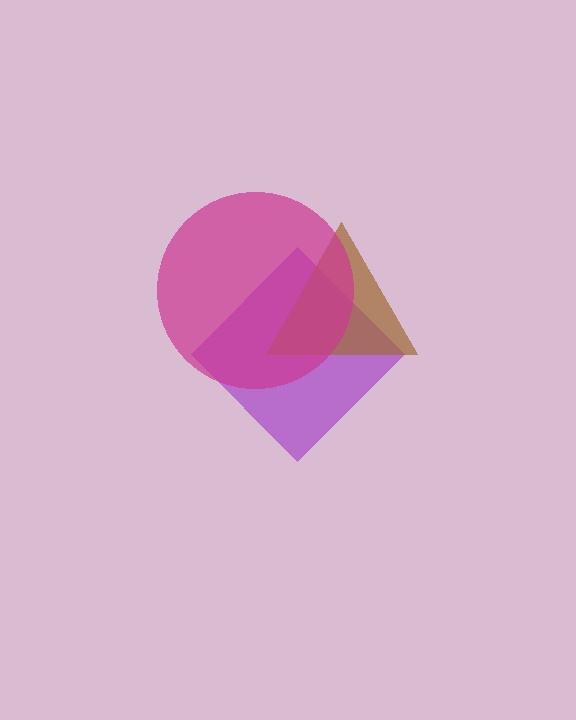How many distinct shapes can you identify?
There are 3 distinct shapes: a purple diamond, a brown triangle, a magenta circle.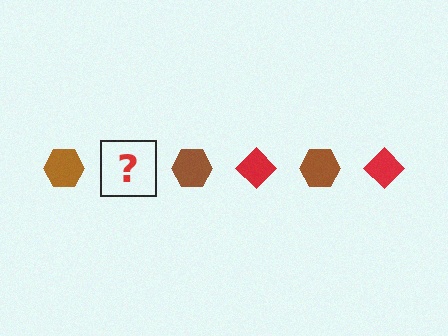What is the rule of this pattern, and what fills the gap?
The rule is that the pattern alternates between brown hexagon and red diamond. The gap should be filled with a red diamond.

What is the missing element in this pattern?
The missing element is a red diamond.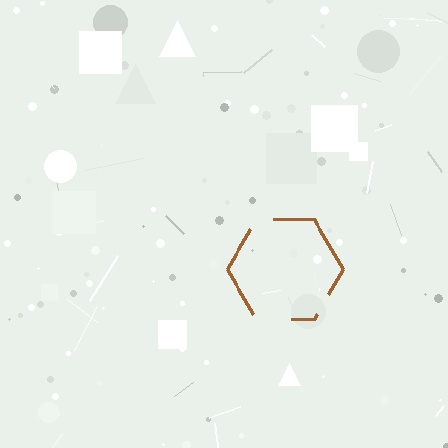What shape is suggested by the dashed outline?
The dashed outline suggests a hexagon.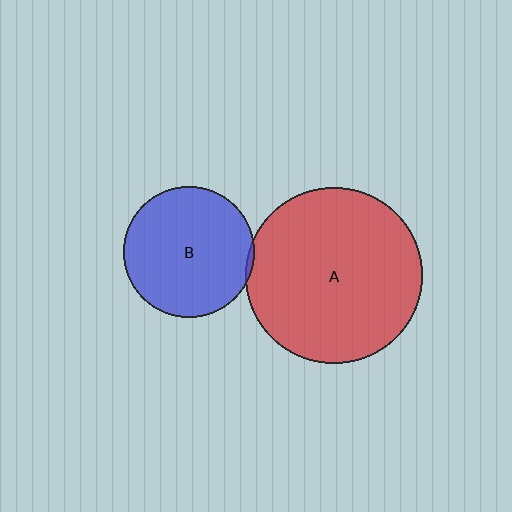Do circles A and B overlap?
Yes.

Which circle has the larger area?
Circle A (red).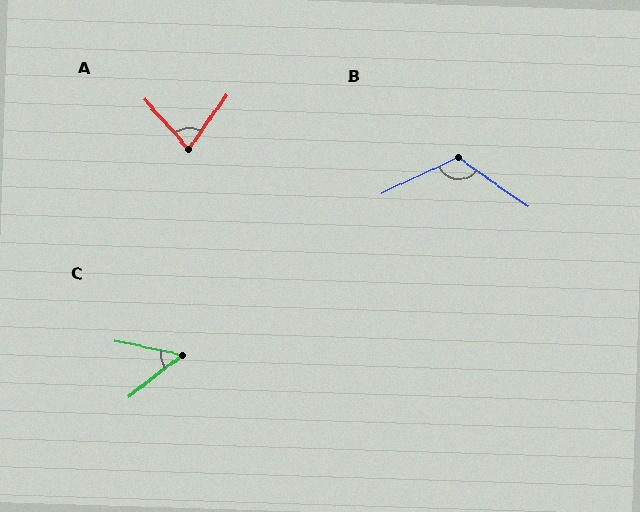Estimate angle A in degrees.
Approximately 76 degrees.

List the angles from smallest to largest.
C (49°), A (76°), B (120°).